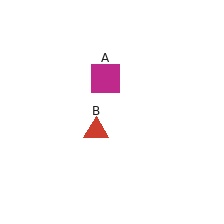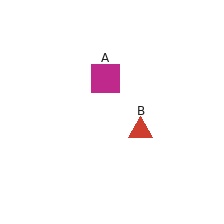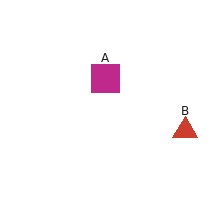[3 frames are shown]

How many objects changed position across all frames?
1 object changed position: red triangle (object B).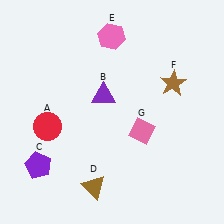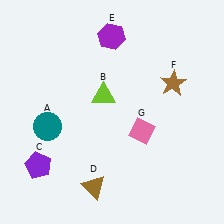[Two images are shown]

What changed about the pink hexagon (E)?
In Image 1, E is pink. In Image 2, it changed to purple.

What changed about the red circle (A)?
In Image 1, A is red. In Image 2, it changed to teal.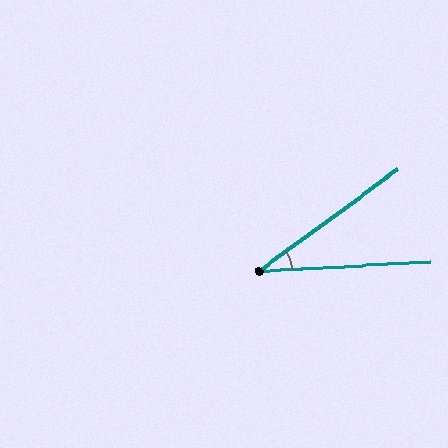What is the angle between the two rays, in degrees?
Approximately 33 degrees.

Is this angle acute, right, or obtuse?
It is acute.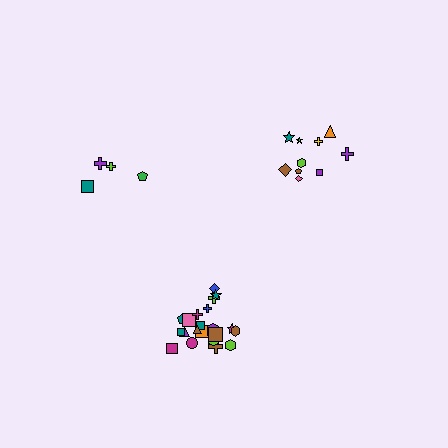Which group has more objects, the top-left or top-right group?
The top-right group.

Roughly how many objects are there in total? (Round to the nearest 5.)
Roughly 35 objects in total.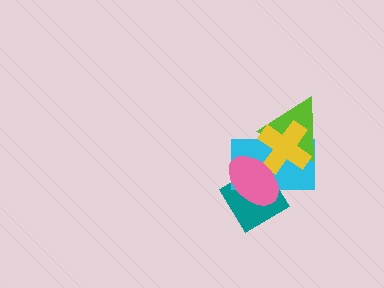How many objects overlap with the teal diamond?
2 objects overlap with the teal diamond.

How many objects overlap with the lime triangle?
2 objects overlap with the lime triangle.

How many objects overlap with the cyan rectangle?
4 objects overlap with the cyan rectangle.